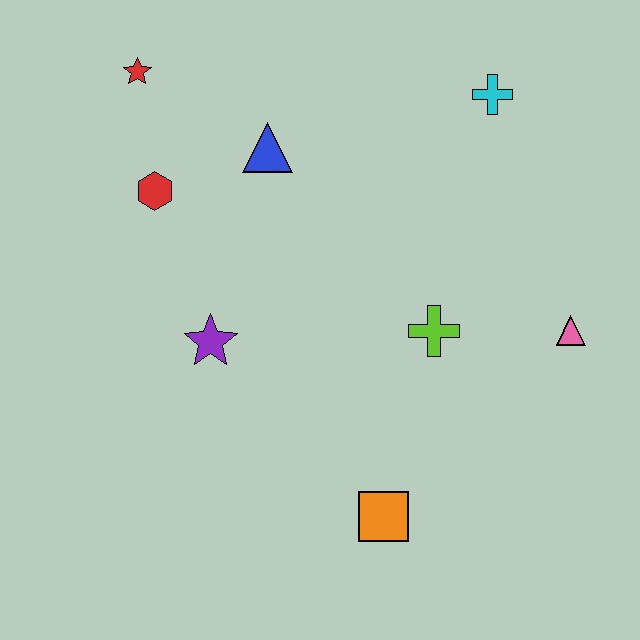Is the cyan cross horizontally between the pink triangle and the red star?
Yes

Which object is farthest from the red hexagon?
The pink triangle is farthest from the red hexagon.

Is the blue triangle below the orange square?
No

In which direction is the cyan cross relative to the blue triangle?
The cyan cross is to the right of the blue triangle.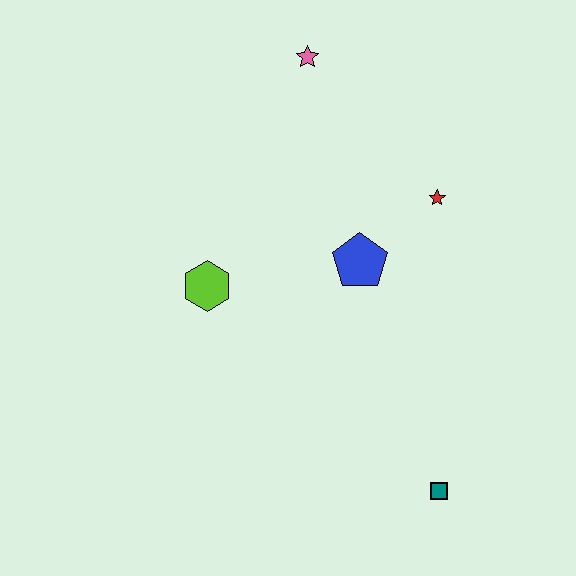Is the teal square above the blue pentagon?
No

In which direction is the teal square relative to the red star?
The teal square is below the red star.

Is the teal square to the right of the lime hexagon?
Yes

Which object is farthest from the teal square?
The pink star is farthest from the teal square.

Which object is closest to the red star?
The blue pentagon is closest to the red star.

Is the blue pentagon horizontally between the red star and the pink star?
Yes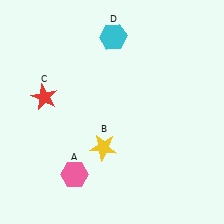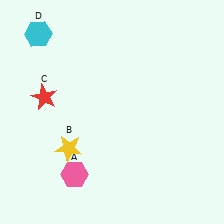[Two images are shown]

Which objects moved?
The objects that moved are: the yellow star (B), the cyan hexagon (D).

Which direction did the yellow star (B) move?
The yellow star (B) moved left.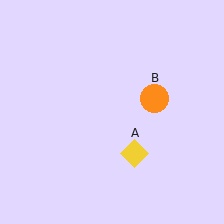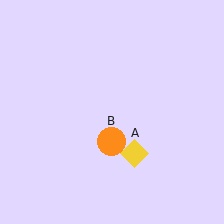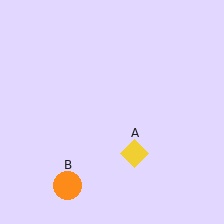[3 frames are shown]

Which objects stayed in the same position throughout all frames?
Yellow diamond (object A) remained stationary.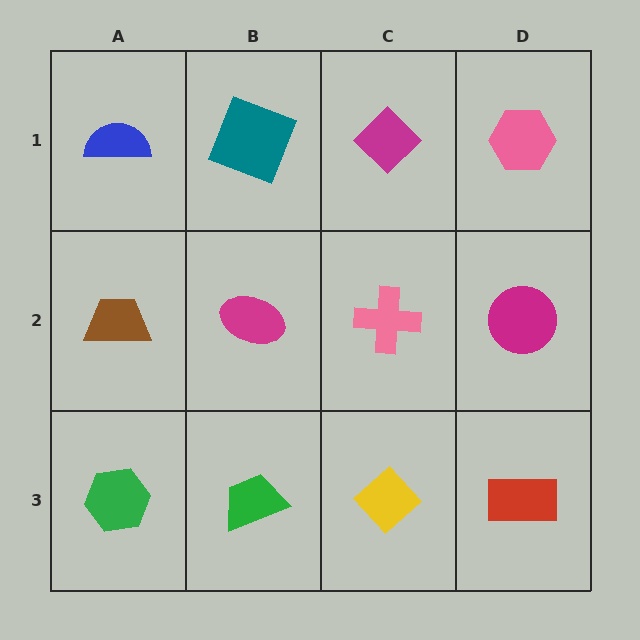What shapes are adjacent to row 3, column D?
A magenta circle (row 2, column D), a yellow diamond (row 3, column C).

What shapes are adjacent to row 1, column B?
A magenta ellipse (row 2, column B), a blue semicircle (row 1, column A), a magenta diamond (row 1, column C).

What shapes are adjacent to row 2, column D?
A pink hexagon (row 1, column D), a red rectangle (row 3, column D), a pink cross (row 2, column C).